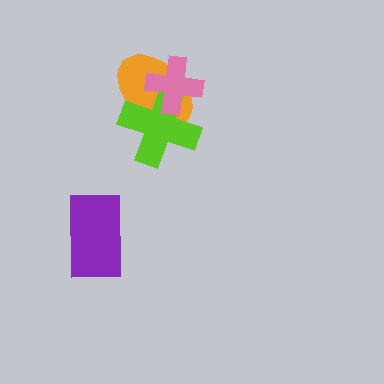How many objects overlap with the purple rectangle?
0 objects overlap with the purple rectangle.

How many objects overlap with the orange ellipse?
2 objects overlap with the orange ellipse.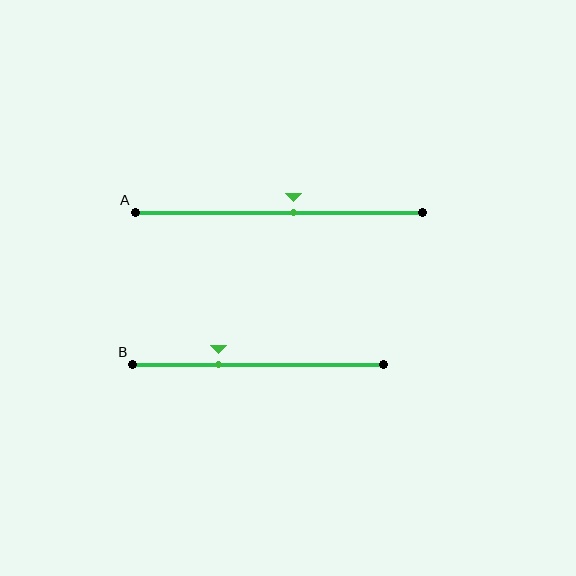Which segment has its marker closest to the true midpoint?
Segment A has its marker closest to the true midpoint.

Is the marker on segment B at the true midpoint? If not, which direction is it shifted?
No, the marker on segment B is shifted to the left by about 16% of the segment length.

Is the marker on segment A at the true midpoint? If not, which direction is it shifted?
No, the marker on segment A is shifted to the right by about 5% of the segment length.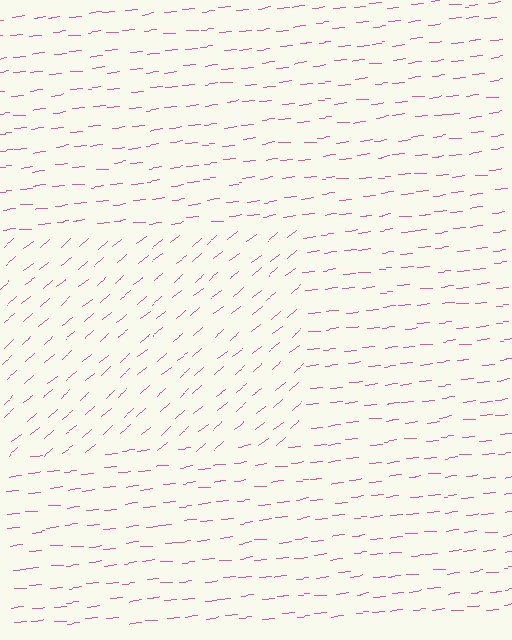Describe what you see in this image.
The image is filled with small pink line segments. A rectangle region in the image has lines oriented differently from the surrounding lines, creating a visible texture boundary.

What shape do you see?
I see a rectangle.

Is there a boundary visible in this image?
Yes, there is a texture boundary formed by a change in line orientation.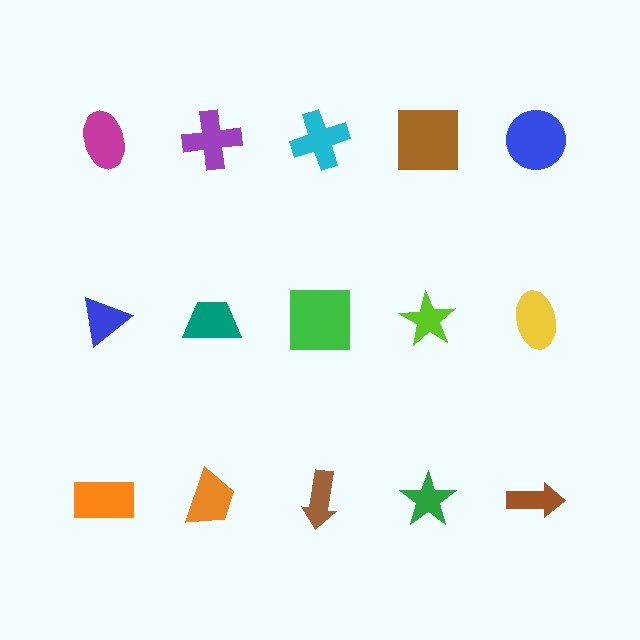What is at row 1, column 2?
A purple cross.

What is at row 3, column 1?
An orange rectangle.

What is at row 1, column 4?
A brown square.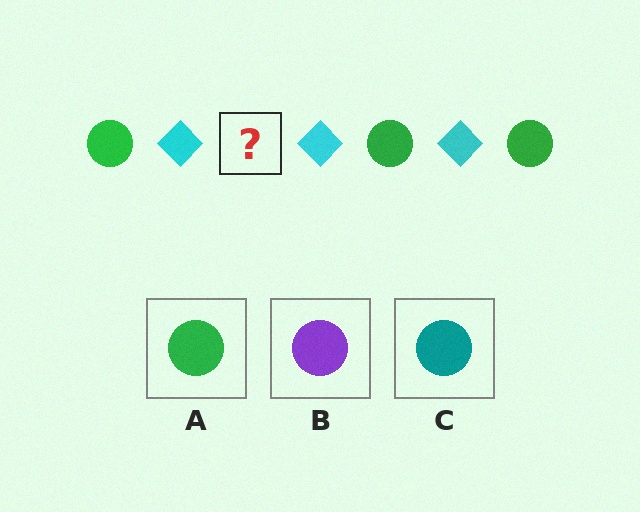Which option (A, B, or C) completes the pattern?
A.